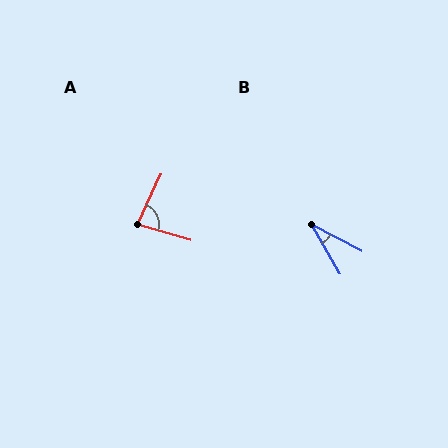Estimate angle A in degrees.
Approximately 81 degrees.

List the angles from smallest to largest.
B (33°), A (81°).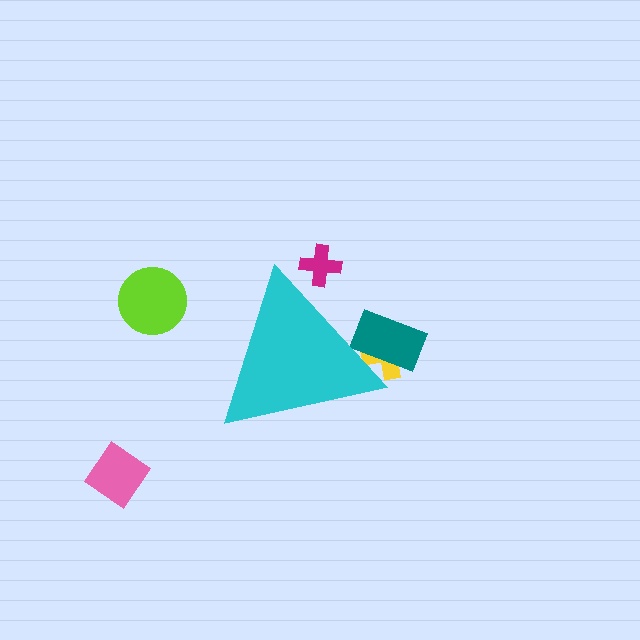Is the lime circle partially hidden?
No, the lime circle is fully visible.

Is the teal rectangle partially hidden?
Yes, the teal rectangle is partially hidden behind the cyan triangle.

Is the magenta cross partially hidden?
Yes, the magenta cross is partially hidden behind the cyan triangle.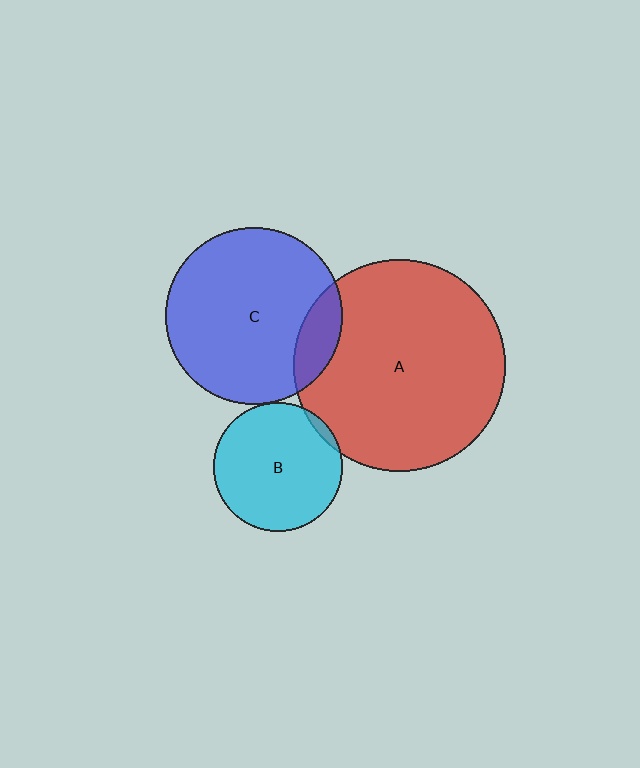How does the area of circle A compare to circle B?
Approximately 2.7 times.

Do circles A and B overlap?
Yes.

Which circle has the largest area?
Circle A (red).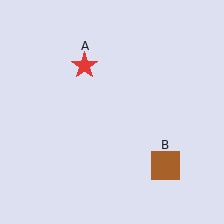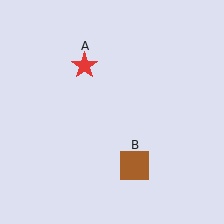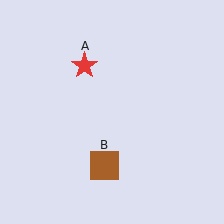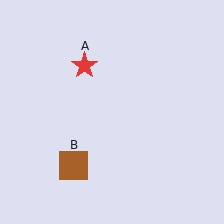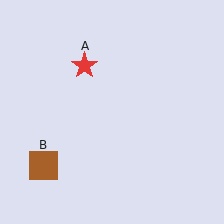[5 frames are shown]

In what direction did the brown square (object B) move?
The brown square (object B) moved left.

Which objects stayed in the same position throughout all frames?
Red star (object A) remained stationary.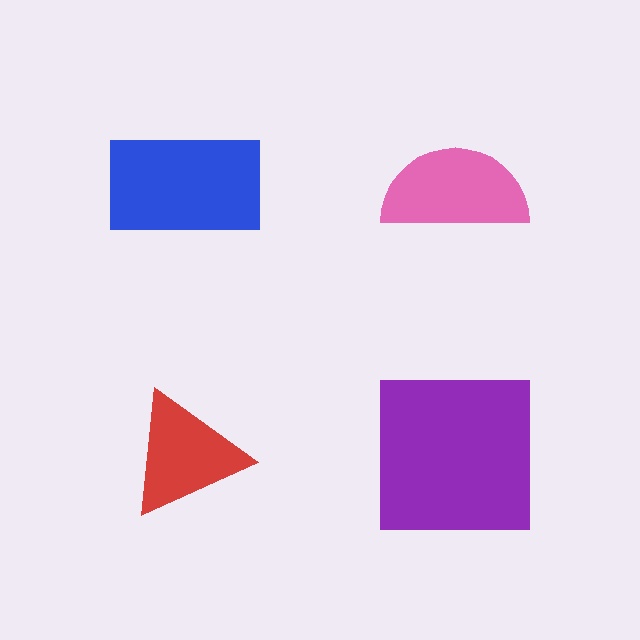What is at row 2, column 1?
A red triangle.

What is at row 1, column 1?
A blue rectangle.